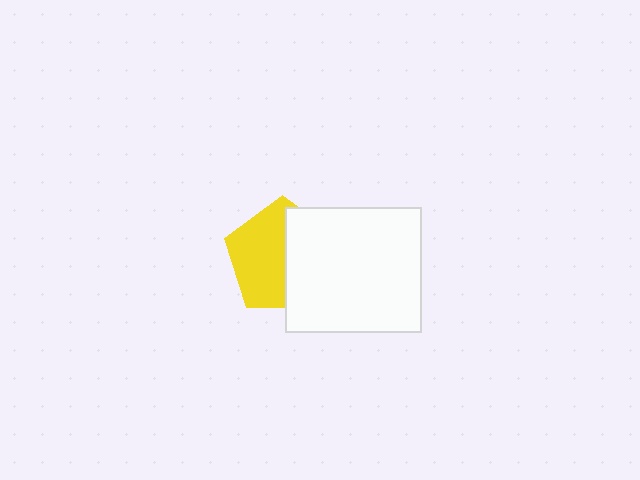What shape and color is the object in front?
The object in front is a white rectangle.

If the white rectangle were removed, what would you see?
You would see the complete yellow pentagon.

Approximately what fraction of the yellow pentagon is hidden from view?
Roughly 46% of the yellow pentagon is hidden behind the white rectangle.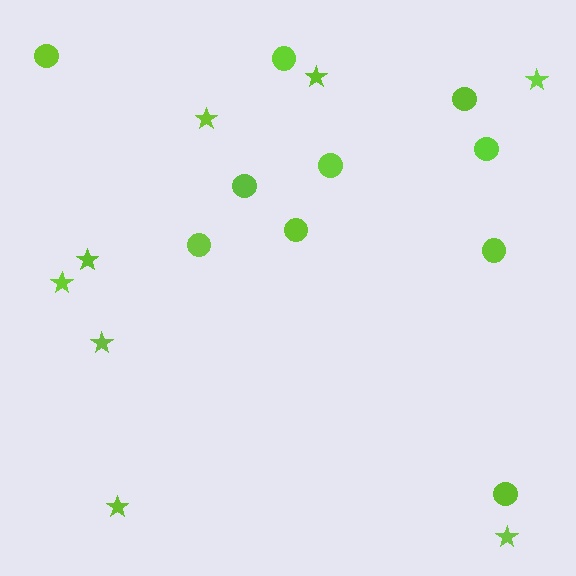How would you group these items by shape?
There are 2 groups: one group of stars (8) and one group of circles (10).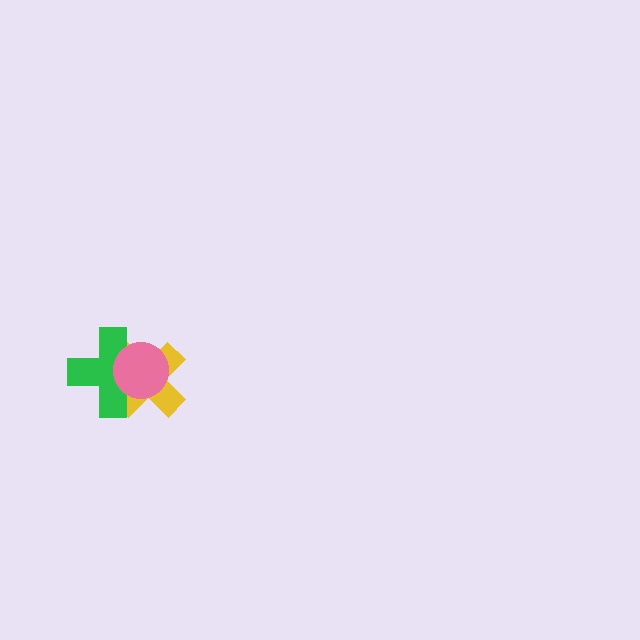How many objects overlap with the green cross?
2 objects overlap with the green cross.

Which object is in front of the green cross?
The pink circle is in front of the green cross.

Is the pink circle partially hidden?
No, no other shape covers it.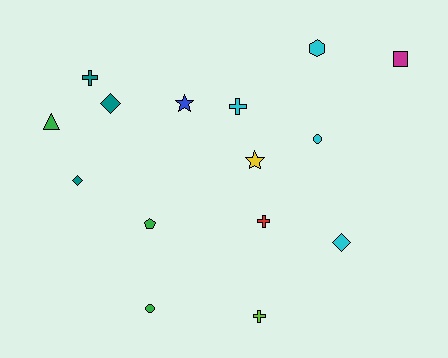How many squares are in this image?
There is 1 square.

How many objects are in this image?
There are 15 objects.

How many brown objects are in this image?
There are no brown objects.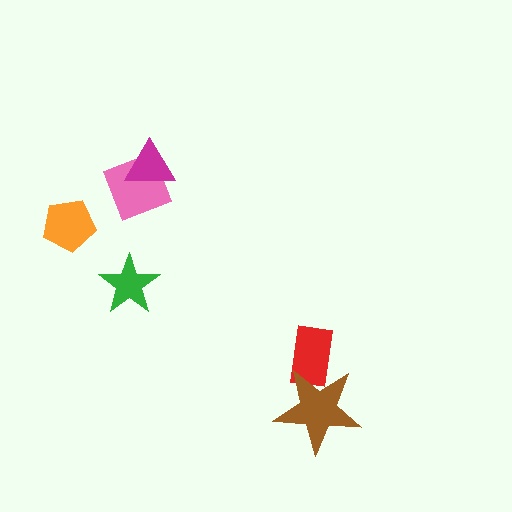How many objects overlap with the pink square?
1 object overlaps with the pink square.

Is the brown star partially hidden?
No, no other shape covers it.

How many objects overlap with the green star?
0 objects overlap with the green star.